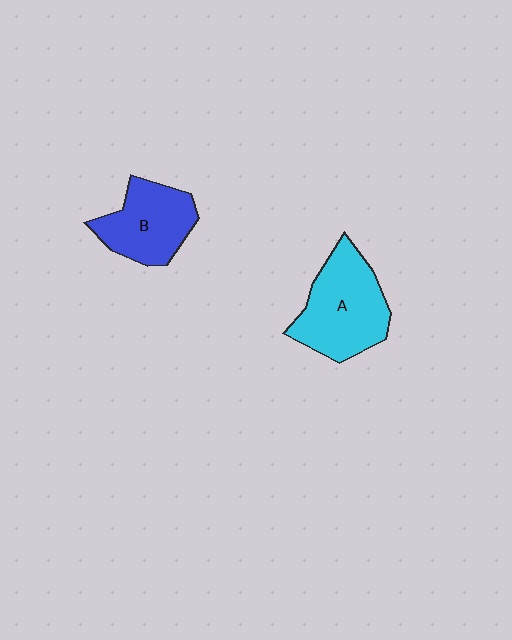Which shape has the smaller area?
Shape B (blue).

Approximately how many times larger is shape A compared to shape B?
Approximately 1.3 times.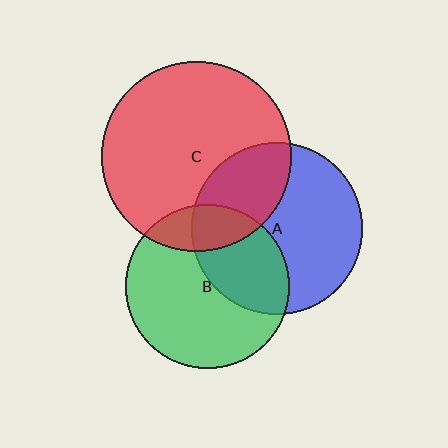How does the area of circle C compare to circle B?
Approximately 1.3 times.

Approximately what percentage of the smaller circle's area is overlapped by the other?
Approximately 35%.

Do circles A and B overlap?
Yes.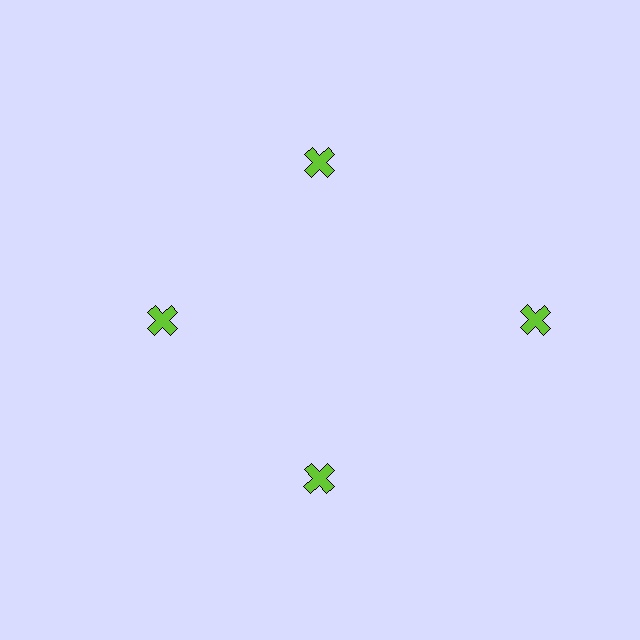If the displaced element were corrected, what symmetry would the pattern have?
It would have 4-fold rotational symmetry — the pattern would map onto itself every 90 degrees.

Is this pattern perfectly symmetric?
No. The 4 lime crosses are arranged in a ring, but one element near the 3 o'clock position is pushed outward from the center, breaking the 4-fold rotational symmetry.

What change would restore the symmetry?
The symmetry would be restored by moving it inward, back onto the ring so that all 4 crosses sit at equal angles and equal distance from the center.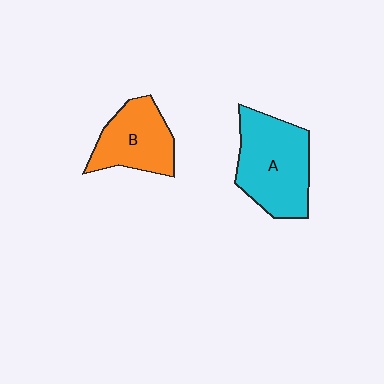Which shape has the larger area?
Shape A (cyan).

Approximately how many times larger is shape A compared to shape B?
Approximately 1.4 times.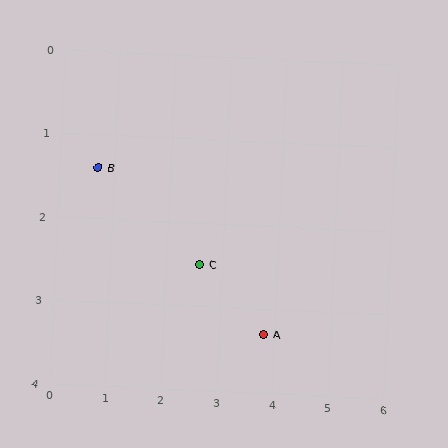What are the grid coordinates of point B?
Point B is at approximately (0.7, 1.4).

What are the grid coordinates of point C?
Point C is at approximately (2.6, 2.5).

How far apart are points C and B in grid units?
Points C and B are about 2.2 grid units apart.